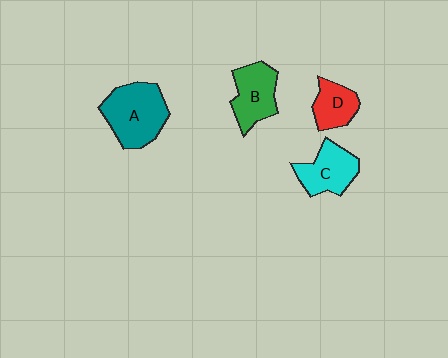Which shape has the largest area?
Shape A (teal).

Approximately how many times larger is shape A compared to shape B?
Approximately 1.4 times.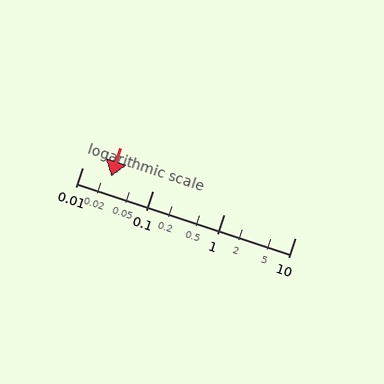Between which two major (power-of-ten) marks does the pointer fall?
The pointer is between 0.01 and 0.1.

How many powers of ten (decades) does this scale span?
The scale spans 3 decades, from 0.01 to 10.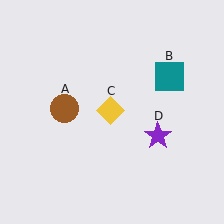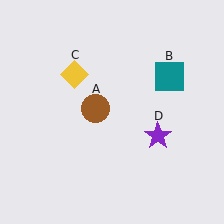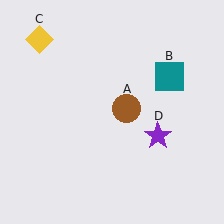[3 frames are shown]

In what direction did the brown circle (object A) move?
The brown circle (object A) moved right.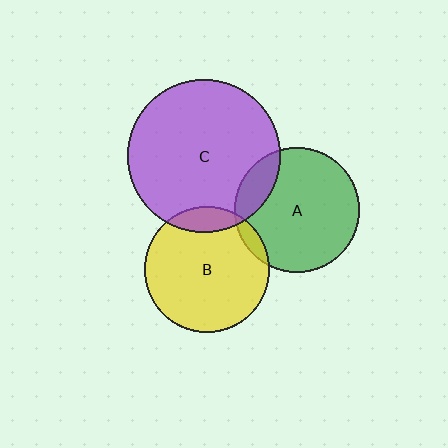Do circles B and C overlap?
Yes.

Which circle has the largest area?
Circle C (purple).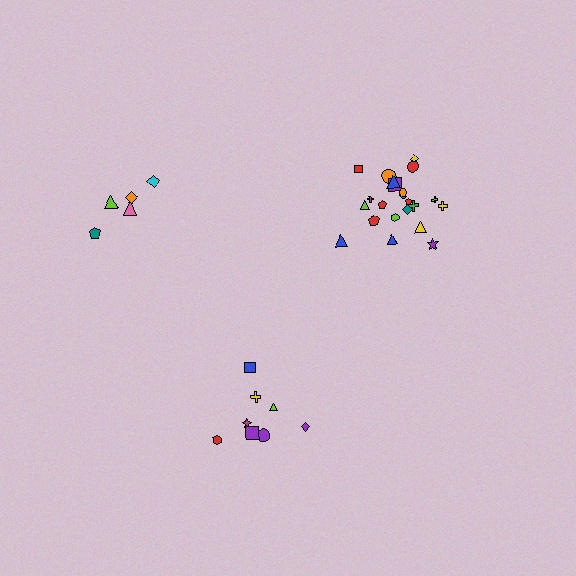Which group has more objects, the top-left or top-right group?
The top-right group.